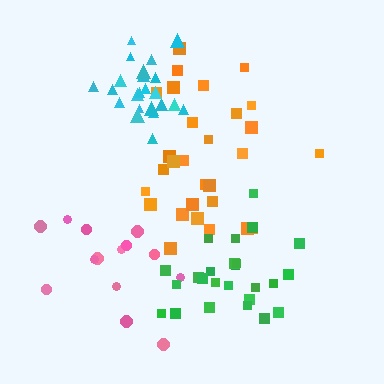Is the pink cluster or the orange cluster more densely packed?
Pink.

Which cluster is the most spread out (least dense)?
Orange.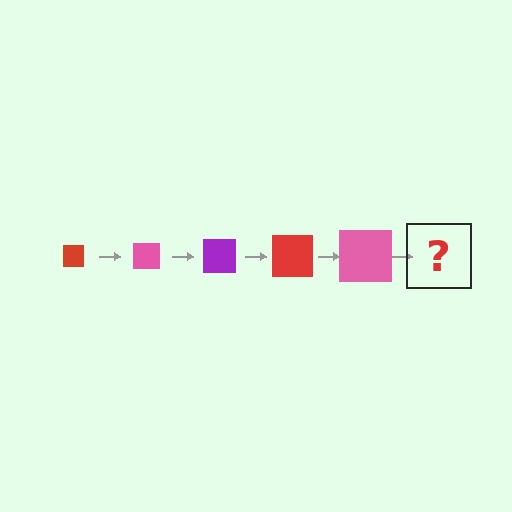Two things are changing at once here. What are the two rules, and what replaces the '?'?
The two rules are that the square grows larger each step and the color cycles through red, pink, and purple. The '?' should be a purple square, larger than the previous one.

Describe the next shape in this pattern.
It should be a purple square, larger than the previous one.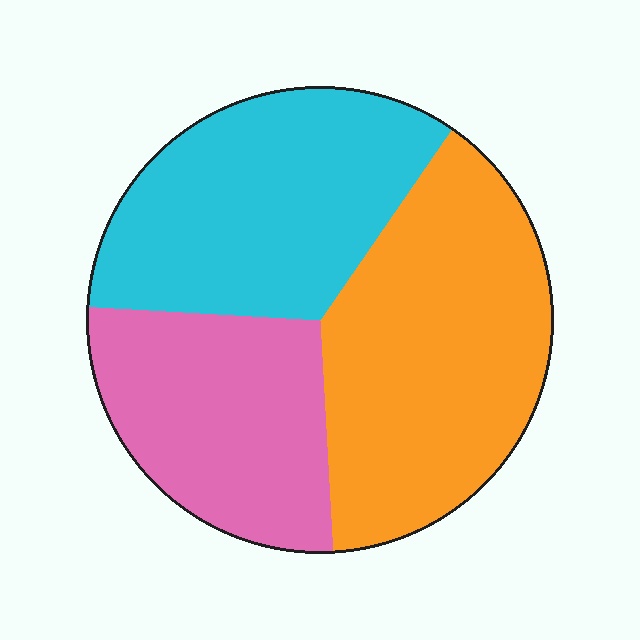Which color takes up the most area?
Orange, at roughly 40%.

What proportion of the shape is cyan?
Cyan covers around 35% of the shape.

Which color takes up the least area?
Pink, at roughly 25%.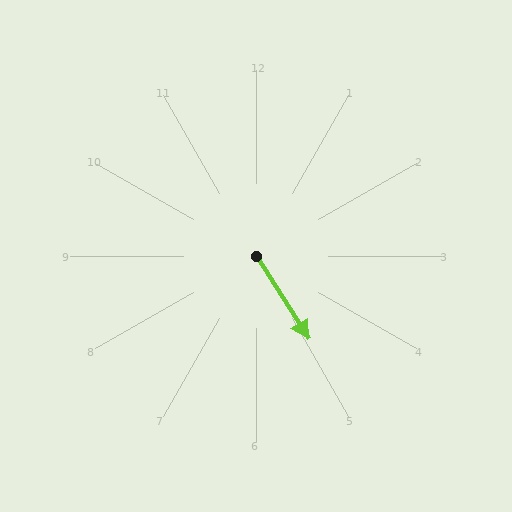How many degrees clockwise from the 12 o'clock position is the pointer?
Approximately 147 degrees.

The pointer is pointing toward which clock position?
Roughly 5 o'clock.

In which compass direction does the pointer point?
Southeast.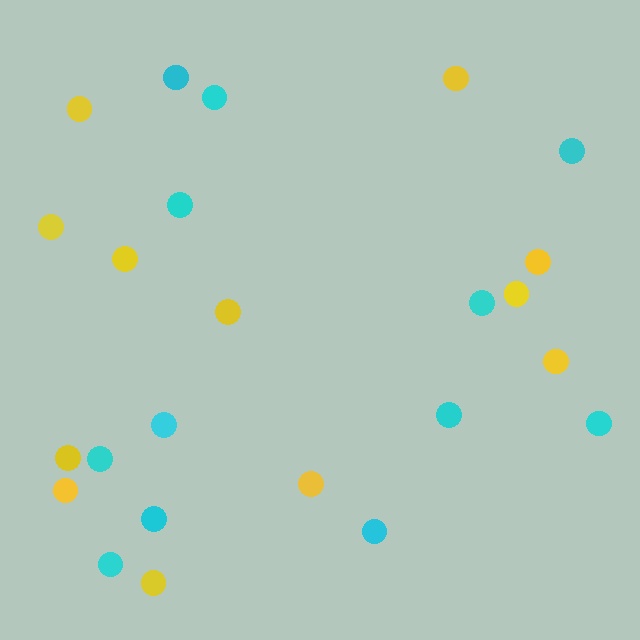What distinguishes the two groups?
There are 2 groups: one group of yellow circles (12) and one group of cyan circles (12).